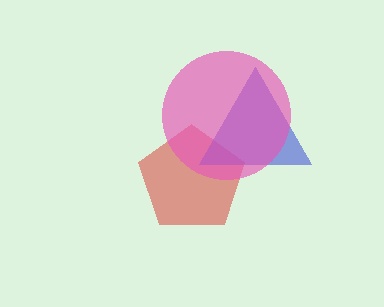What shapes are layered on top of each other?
The layered shapes are: a red pentagon, a blue triangle, a pink circle.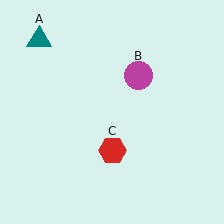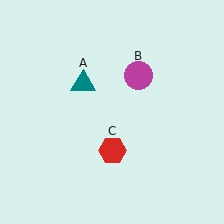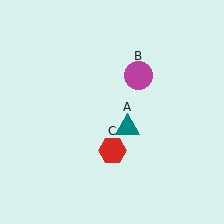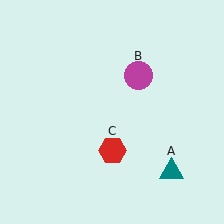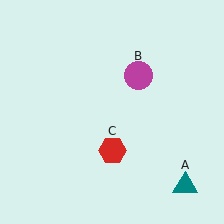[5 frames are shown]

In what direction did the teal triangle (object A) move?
The teal triangle (object A) moved down and to the right.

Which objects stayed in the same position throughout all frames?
Magenta circle (object B) and red hexagon (object C) remained stationary.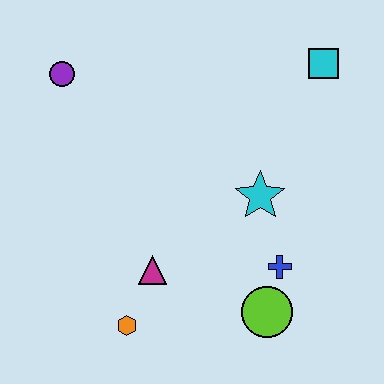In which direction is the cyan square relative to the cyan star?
The cyan square is above the cyan star.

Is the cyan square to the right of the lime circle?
Yes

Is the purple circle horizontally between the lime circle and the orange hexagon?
No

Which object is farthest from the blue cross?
The purple circle is farthest from the blue cross.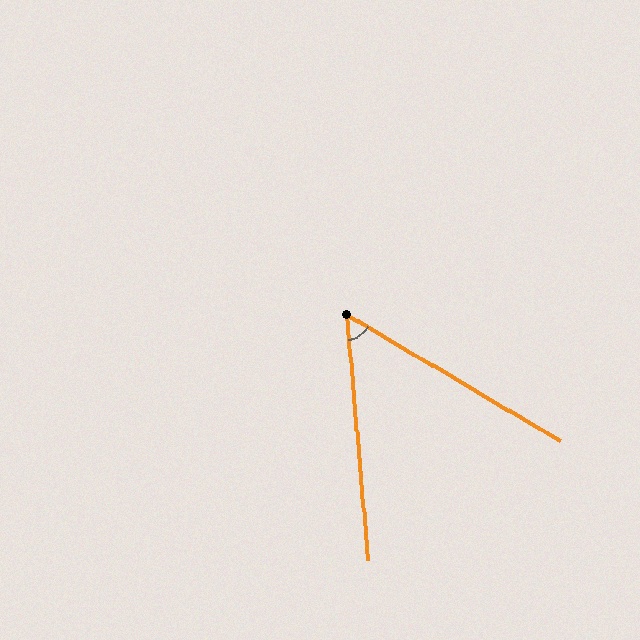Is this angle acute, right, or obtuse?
It is acute.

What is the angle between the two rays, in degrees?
Approximately 55 degrees.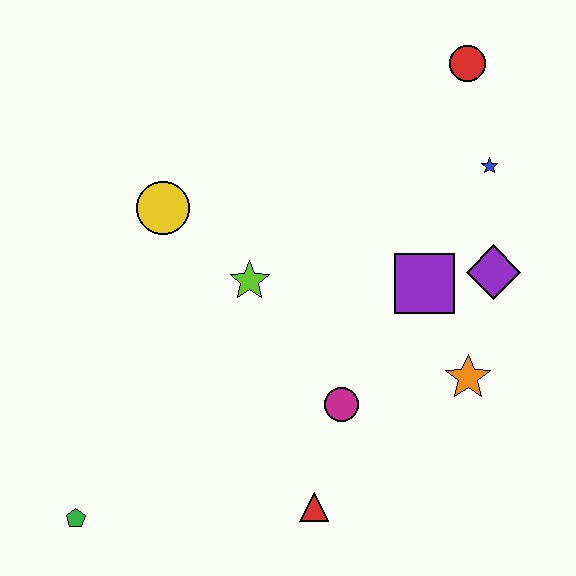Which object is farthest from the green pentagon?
The red circle is farthest from the green pentagon.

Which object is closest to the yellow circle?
The lime star is closest to the yellow circle.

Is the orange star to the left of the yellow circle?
No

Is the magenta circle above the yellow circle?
No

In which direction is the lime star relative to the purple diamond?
The lime star is to the left of the purple diamond.